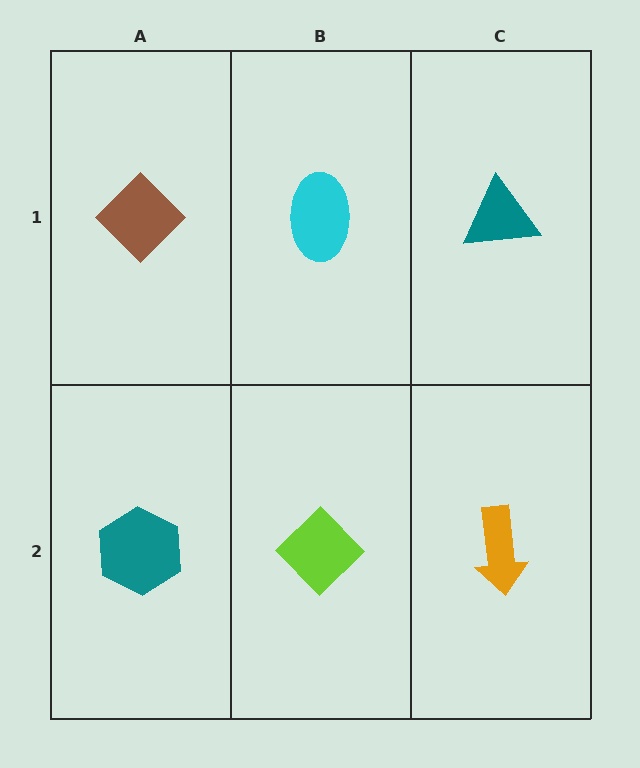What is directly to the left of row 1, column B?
A brown diamond.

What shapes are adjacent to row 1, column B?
A lime diamond (row 2, column B), a brown diamond (row 1, column A), a teal triangle (row 1, column C).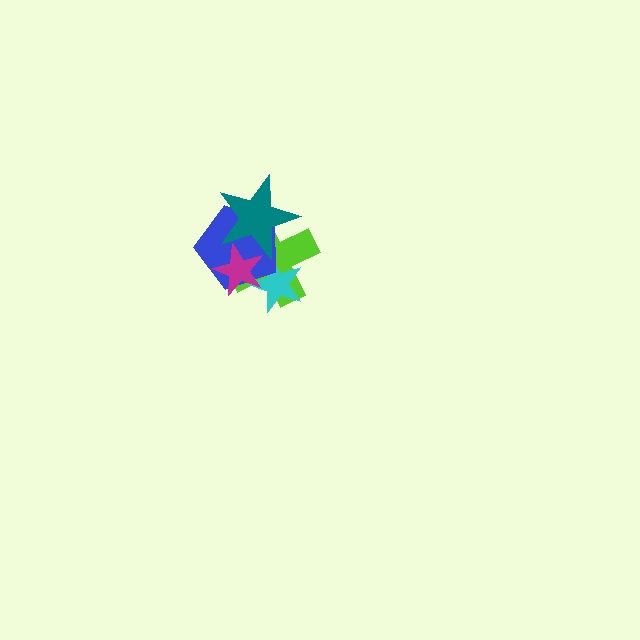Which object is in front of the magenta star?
The teal star is in front of the magenta star.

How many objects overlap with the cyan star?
3 objects overlap with the cyan star.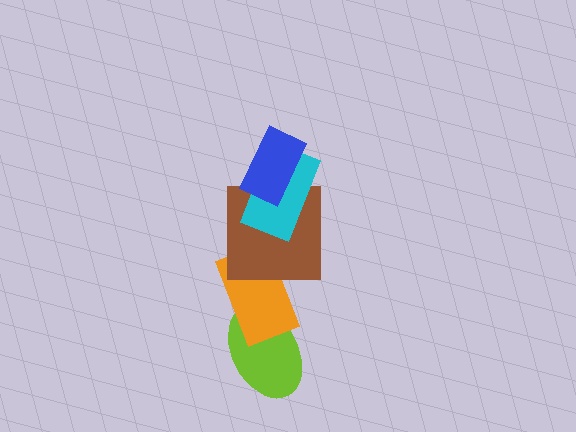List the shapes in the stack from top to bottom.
From top to bottom: the blue rectangle, the cyan rectangle, the brown square, the orange rectangle, the lime ellipse.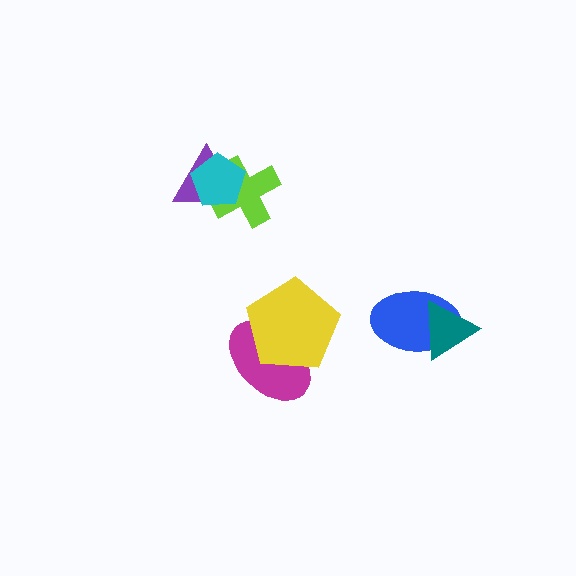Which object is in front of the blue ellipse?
The teal triangle is in front of the blue ellipse.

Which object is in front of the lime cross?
The cyan pentagon is in front of the lime cross.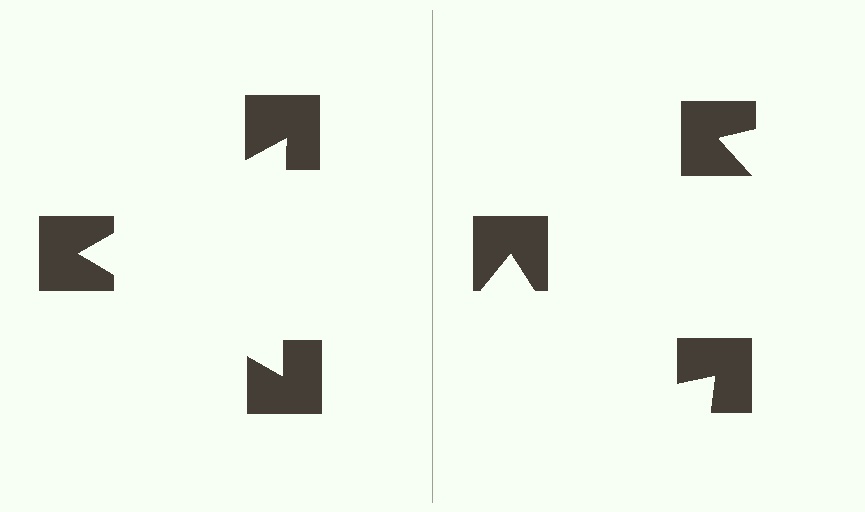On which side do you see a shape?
An illusory triangle appears on the left side. On the right side the wedge cuts are rotated, so no coherent shape forms.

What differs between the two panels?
The notched squares are positioned identically on both sides; only the wedge orientations differ. On the left they align to a triangle; on the right they are misaligned.